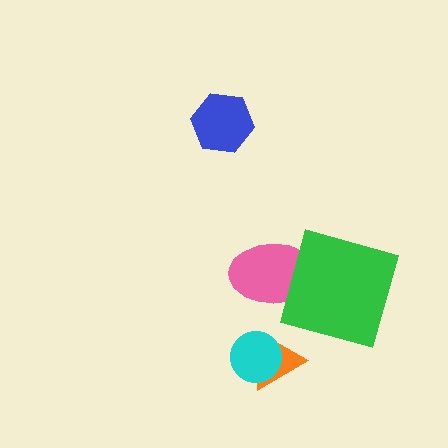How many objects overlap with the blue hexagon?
0 objects overlap with the blue hexagon.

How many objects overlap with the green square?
1 object overlaps with the green square.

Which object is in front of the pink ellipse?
The green square is in front of the pink ellipse.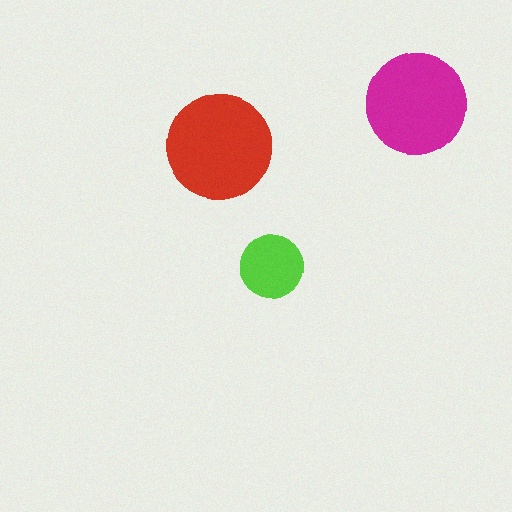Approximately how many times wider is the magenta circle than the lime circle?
About 1.5 times wider.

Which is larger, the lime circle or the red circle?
The red one.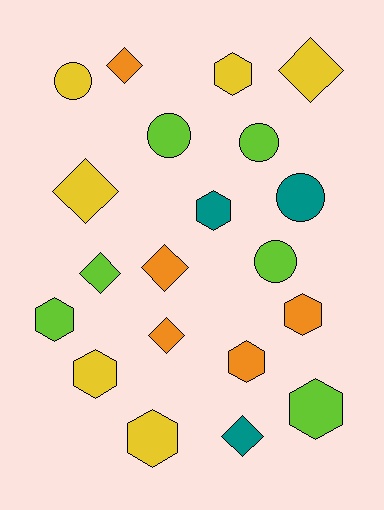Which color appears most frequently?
Yellow, with 6 objects.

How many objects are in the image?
There are 20 objects.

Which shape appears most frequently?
Hexagon, with 8 objects.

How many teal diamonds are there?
There is 1 teal diamond.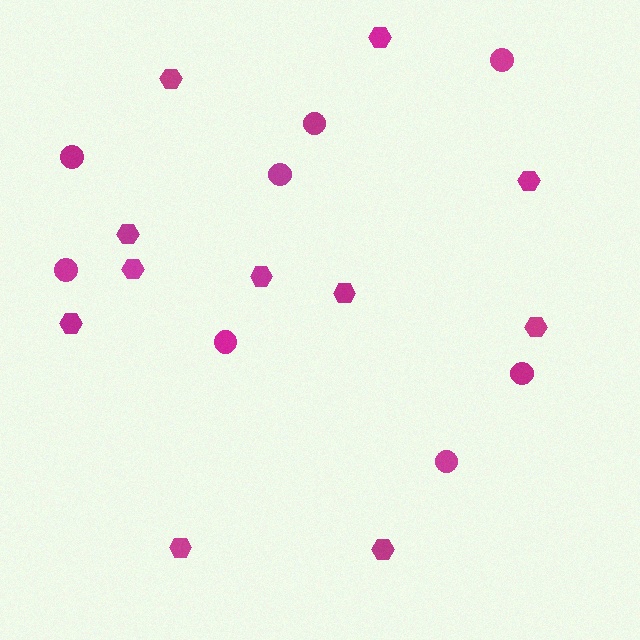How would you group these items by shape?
There are 2 groups: one group of circles (8) and one group of hexagons (11).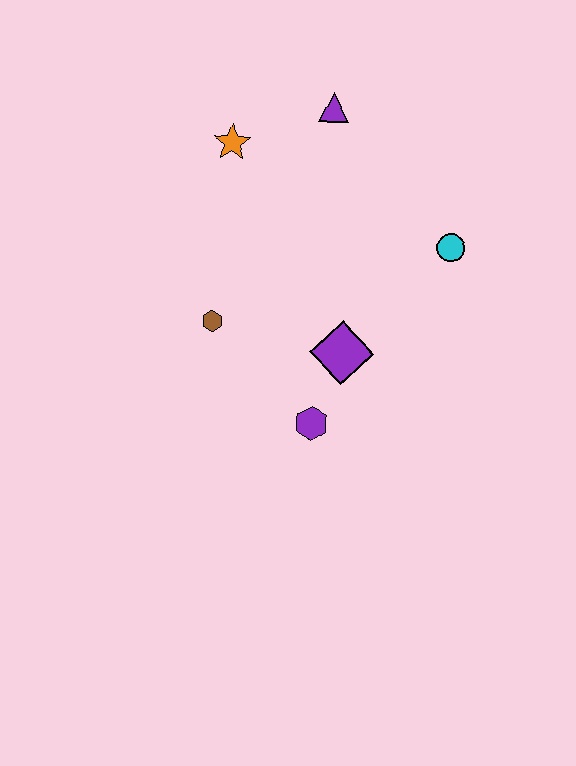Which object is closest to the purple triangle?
The orange star is closest to the purple triangle.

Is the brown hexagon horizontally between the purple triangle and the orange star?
No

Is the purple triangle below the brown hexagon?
No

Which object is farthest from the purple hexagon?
The purple triangle is farthest from the purple hexagon.